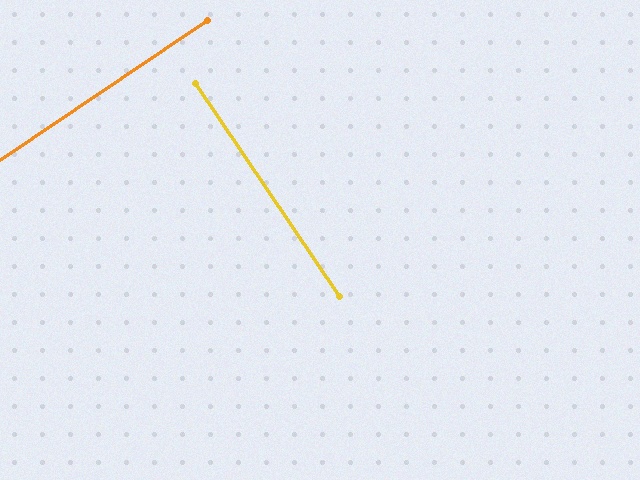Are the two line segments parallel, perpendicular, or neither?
Perpendicular — they meet at approximately 90°.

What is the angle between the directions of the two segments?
Approximately 90 degrees.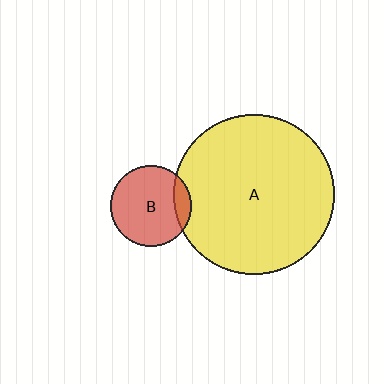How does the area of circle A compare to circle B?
Approximately 3.9 times.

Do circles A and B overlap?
Yes.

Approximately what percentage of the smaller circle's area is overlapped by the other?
Approximately 15%.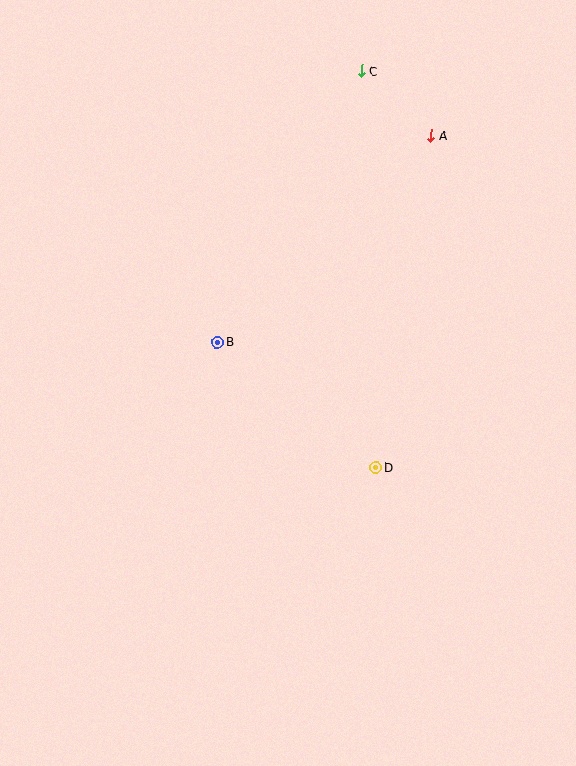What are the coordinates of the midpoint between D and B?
The midpoint between D and B is at (297, 405).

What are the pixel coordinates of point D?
Point D is at (376, 468).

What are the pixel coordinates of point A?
Point A is at (431, 135).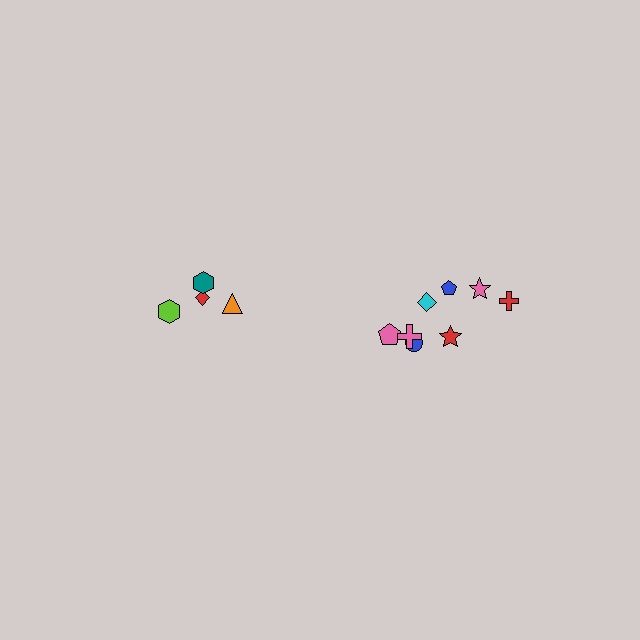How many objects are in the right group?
There are 8 objects.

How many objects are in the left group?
There are 4 objects.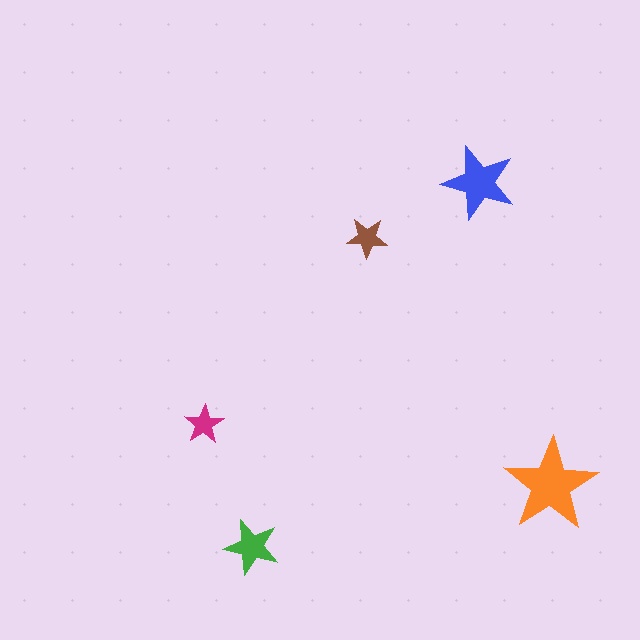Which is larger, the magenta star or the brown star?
The brown one.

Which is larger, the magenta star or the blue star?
The blue one.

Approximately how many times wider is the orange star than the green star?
About 1.5 times wider.